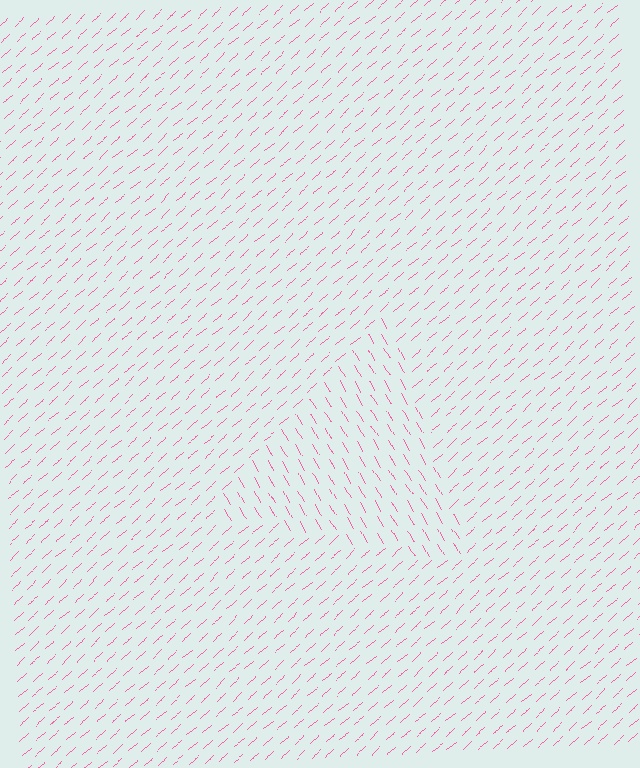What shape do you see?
I see a triangle.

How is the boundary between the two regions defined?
The boundary is defined purely by a change in line orientation (approximately 80 degrees difference). All lines are the same color and thickness.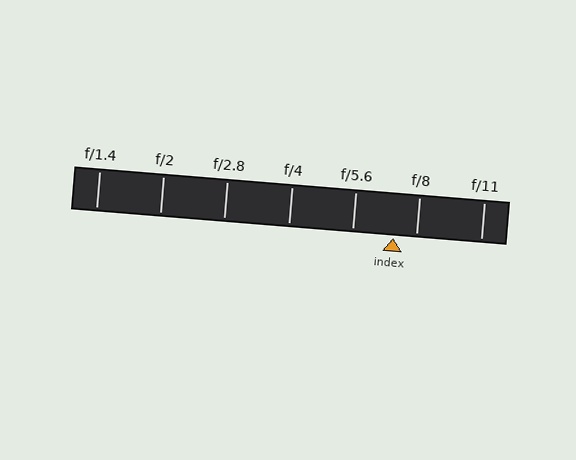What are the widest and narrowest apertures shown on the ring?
The widest aperture shown is f/1.4 and the narrowest is f/11.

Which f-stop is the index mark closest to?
The index mark is closest to f/8.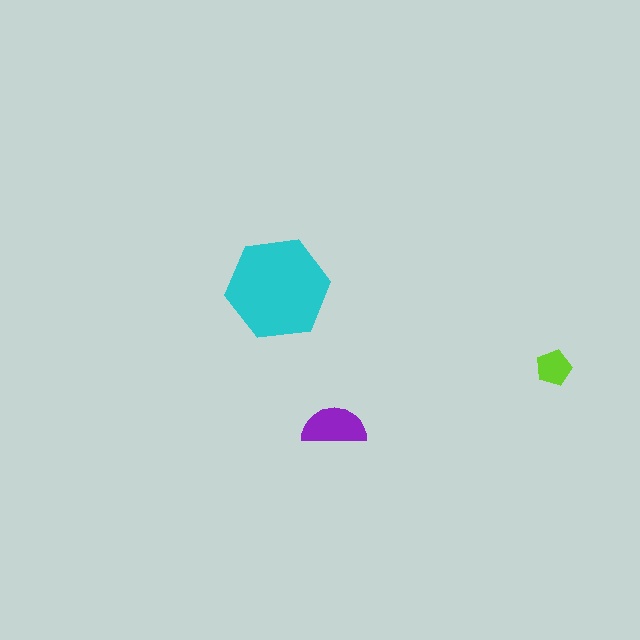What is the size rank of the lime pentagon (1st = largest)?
3rd.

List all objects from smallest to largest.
The lime pentagon, the purple semicircle, the cyan hexagon.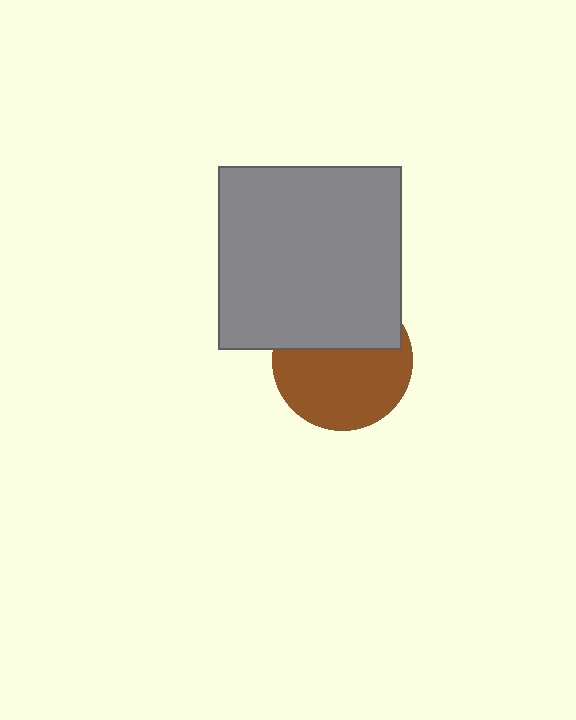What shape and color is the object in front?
The object in front is a gray square.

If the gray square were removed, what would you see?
You would see the complete brown circle.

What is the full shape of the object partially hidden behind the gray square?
The partially hidden object is a brown circle.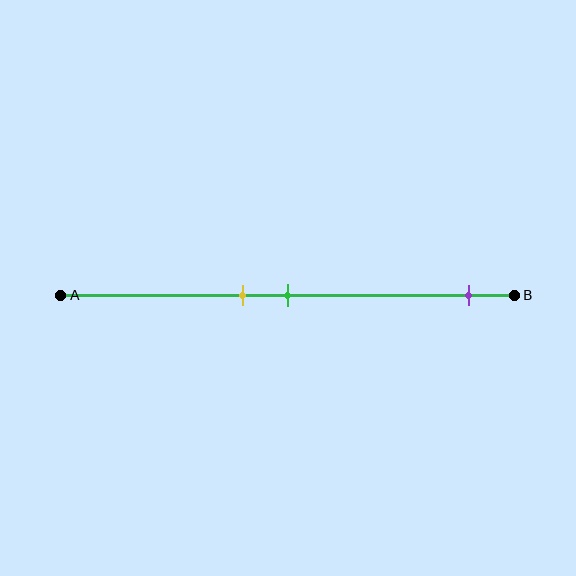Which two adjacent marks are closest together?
The yellow and green marks are the closest adjacent pair.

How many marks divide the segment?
There are 3 marks dividing the segment.